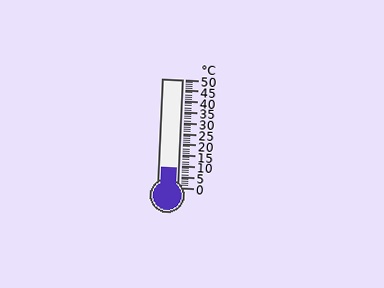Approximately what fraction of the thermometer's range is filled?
The thermometer is filled to approximately 20% of its range.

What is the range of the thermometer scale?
The thermometer scale ranges from 0°C to 50°C.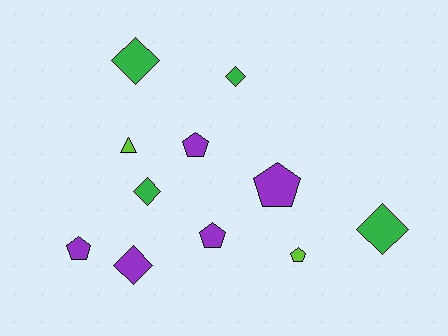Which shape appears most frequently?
Diamond, with 5 objects.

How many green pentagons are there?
There are no green pentagons.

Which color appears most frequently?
Purple, with 5 objects.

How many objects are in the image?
There are 11 objects.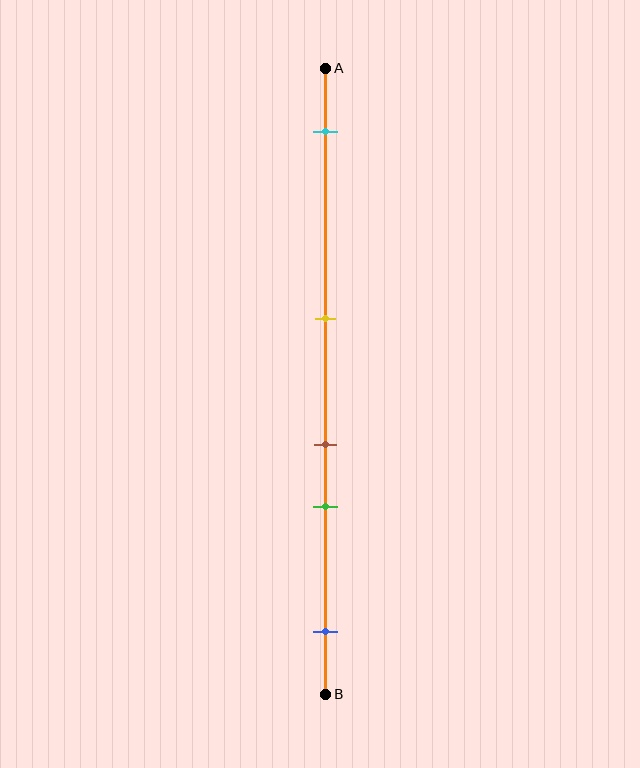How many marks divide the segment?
There are 5 marks dividing the segment.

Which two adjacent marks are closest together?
The brown and green marks are the closest adjacent pair.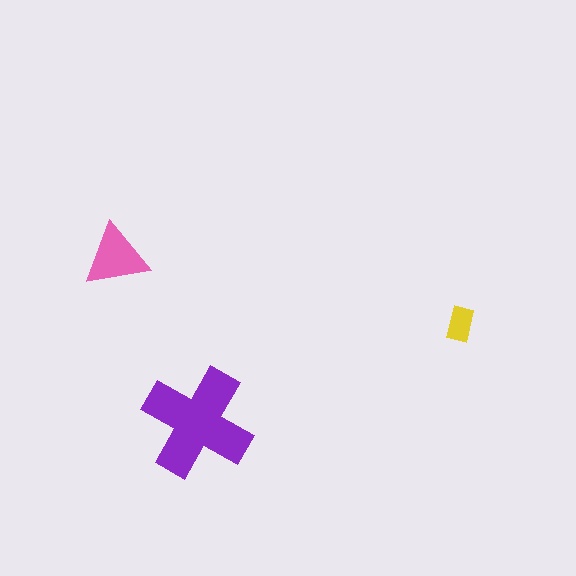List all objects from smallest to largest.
The yellow rectangle, the pink triangle, the purple cross.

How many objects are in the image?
There are 3 objects in the image.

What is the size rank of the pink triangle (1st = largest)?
2nd.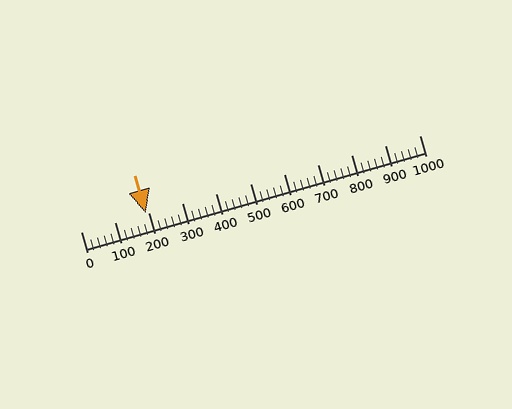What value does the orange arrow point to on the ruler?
The orange arrow points to approximately 191.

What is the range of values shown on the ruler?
The ruler shows values from 0 to 1000.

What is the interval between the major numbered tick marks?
The major tick marks are spaced 100 units apart.